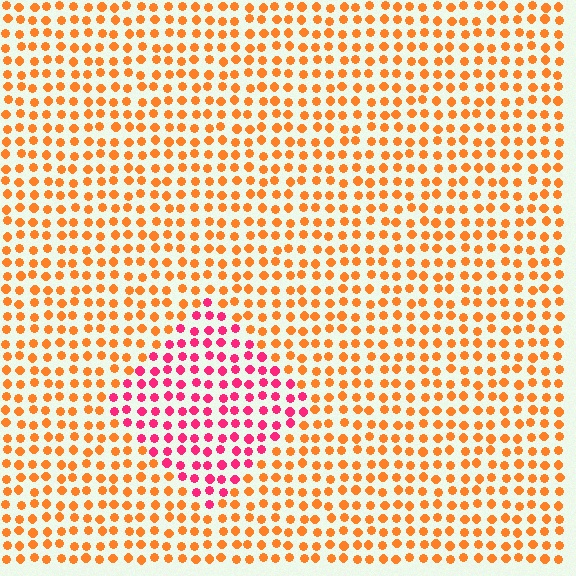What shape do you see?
I see a diamond.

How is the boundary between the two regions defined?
The boundary is defined purely by a slight shift in hue (about 49 degrees). Spacing, size, and orientation are identical on both sides.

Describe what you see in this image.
The image is filled with small orange elements in a uniform arrangement. A diamond-shaped region is visible where the elements are tinted to a slightly different hue, forming a subtle color boundary.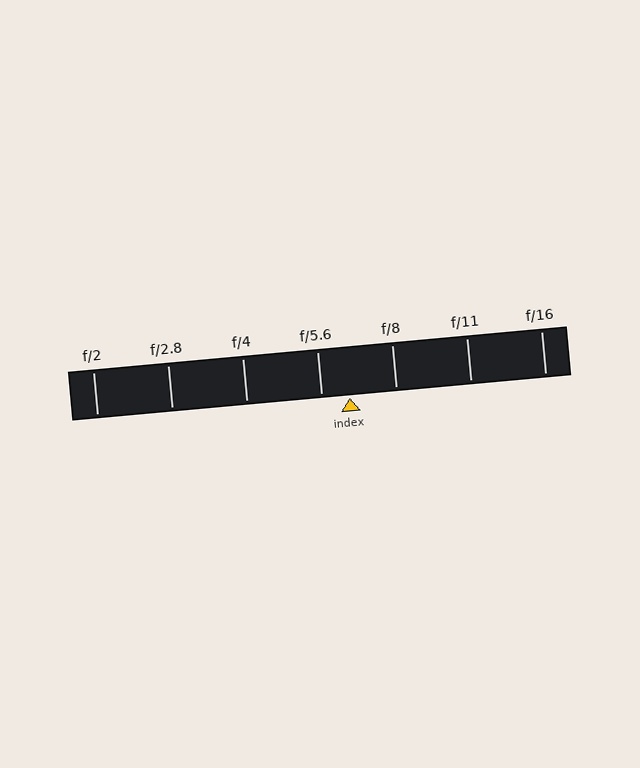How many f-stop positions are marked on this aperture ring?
There are 7 f-stop positions marked.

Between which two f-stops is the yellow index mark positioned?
The index mark is between f/5.6 and f/8.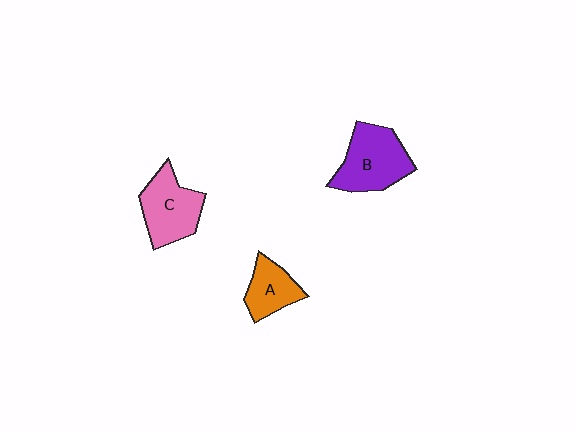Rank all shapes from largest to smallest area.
From largest to smallest: B (purple), C (pink), A (orange).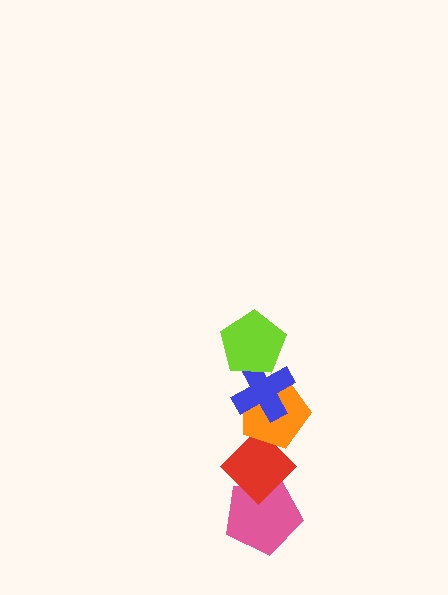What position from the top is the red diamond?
The red diamond is 4th from the top.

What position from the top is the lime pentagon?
The lime pentagon is 1st from the top.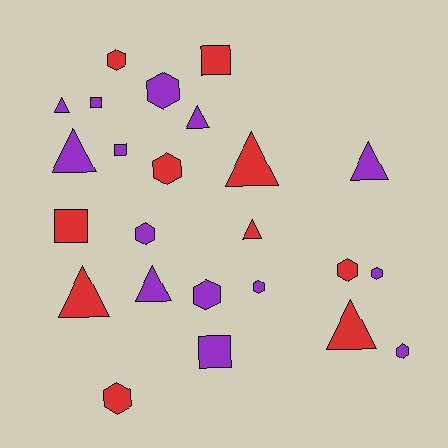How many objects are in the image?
There are 24 objects.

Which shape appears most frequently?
Hexagon, with 10 objects.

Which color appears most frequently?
Purple, with 14 objects.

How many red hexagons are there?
There are 4 red hexagons.